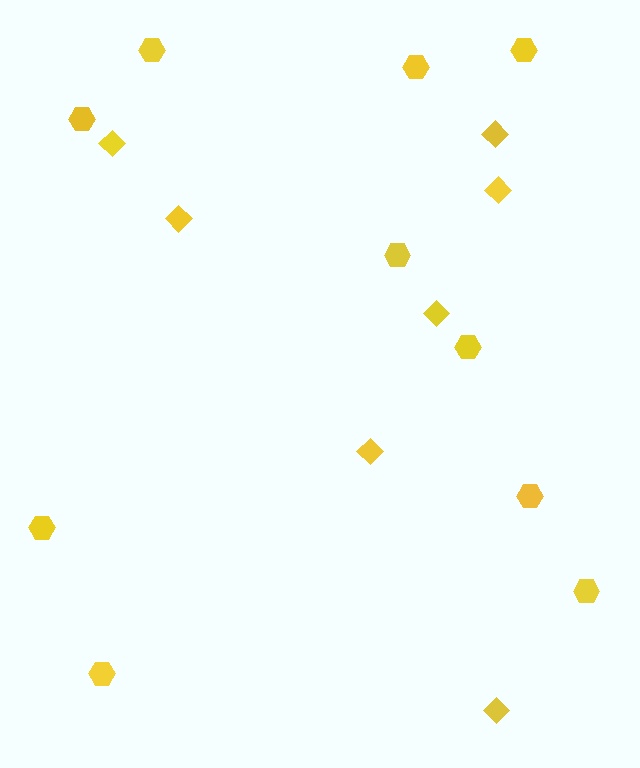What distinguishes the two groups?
There are 2 groups: one group of diamonds (7) and one group of hexagons (10).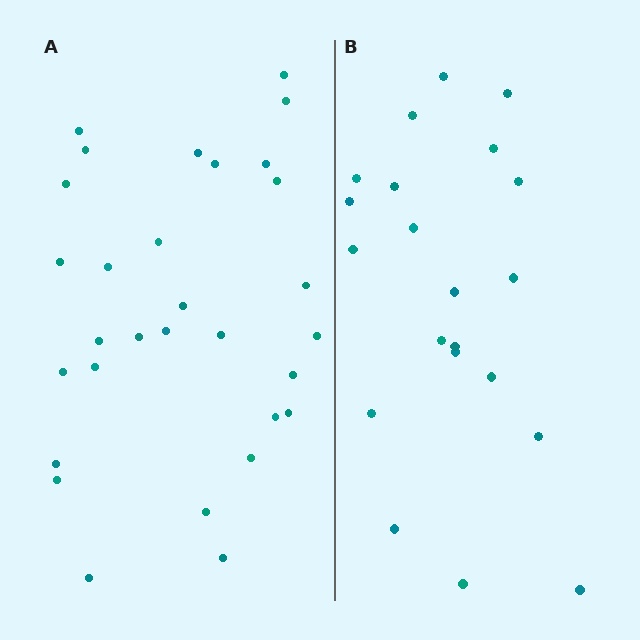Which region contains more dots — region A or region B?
Region A (the left region) has more dots.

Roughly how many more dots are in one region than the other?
Region A has roughly 8 or so more dots than region B.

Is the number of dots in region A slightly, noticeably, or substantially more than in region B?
Region A has noticeably more, but not dramatically so. The ratio is roughly 1.4 to 1.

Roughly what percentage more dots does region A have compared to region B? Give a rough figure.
About 45% more.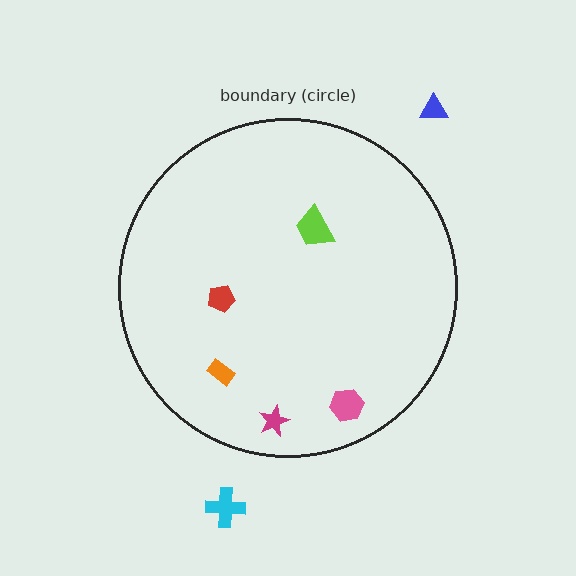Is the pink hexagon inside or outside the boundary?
Inside.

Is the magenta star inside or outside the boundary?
Inside.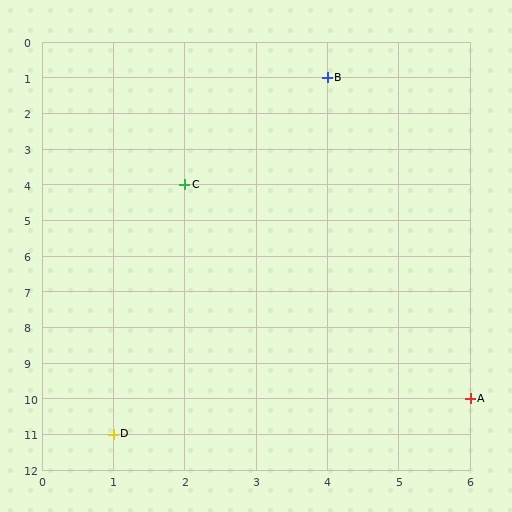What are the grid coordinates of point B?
Point B is at grid coordinates (4, 1).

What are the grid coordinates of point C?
Point C is at grid coordinates (2, 4).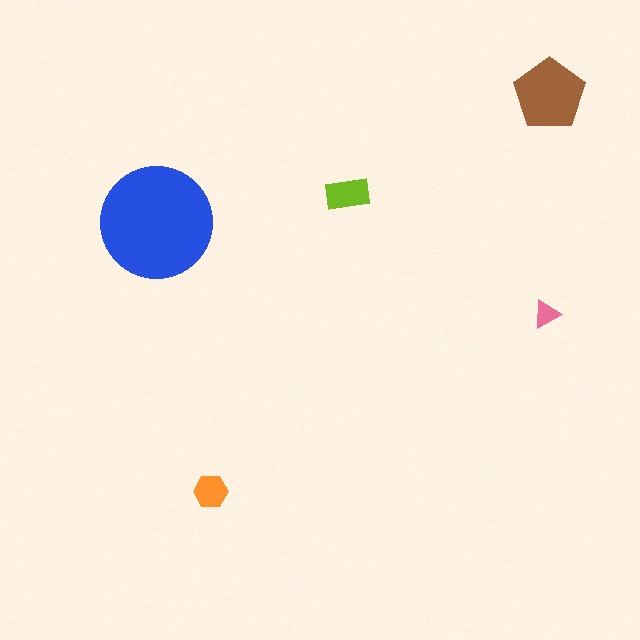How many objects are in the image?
There are 5 objects in the image.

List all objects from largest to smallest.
The blue circle, the brown pentagon, the lime rectangle, the orange hexagon, the pink triangle.